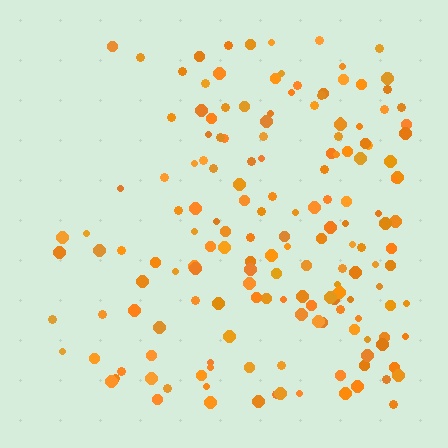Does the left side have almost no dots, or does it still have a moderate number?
Still a moderate number, just noticeably fewer than the right.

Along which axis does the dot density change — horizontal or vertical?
Horizontal.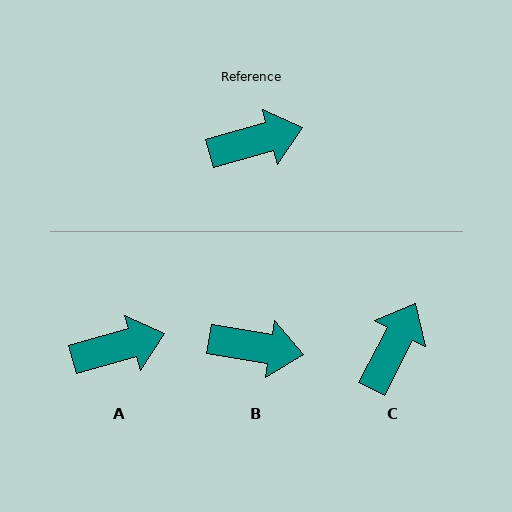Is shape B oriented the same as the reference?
No, it is off by about 25 degrees.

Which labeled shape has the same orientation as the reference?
A.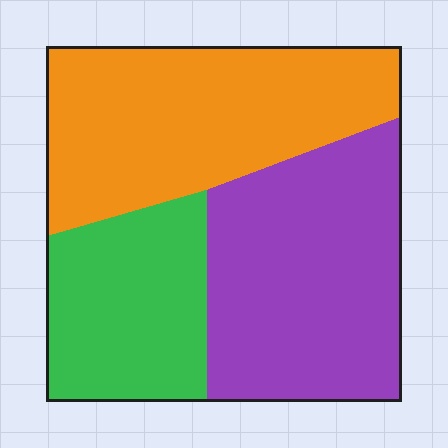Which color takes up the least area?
Green, at roughly 25%.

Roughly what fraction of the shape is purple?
Purple covers around 40% of the shape.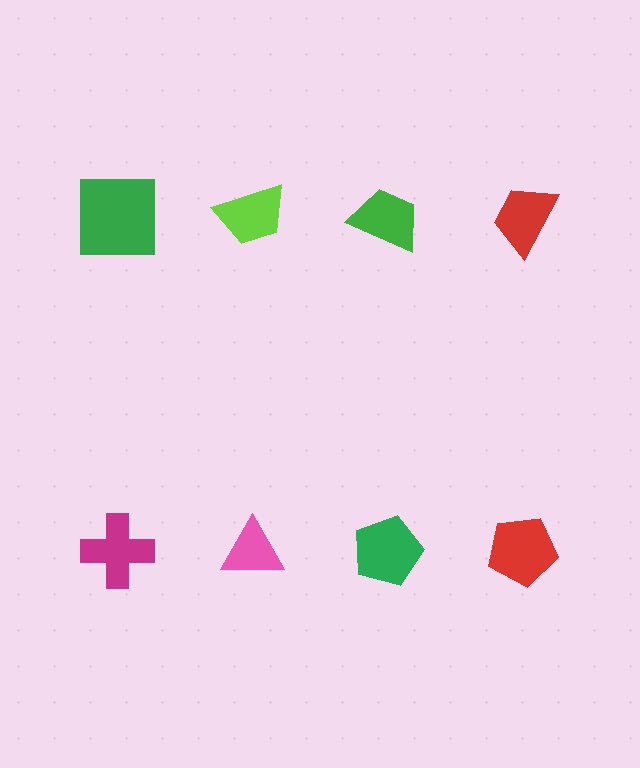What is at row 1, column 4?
A red trapezoid.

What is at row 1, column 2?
A lime trapezoid.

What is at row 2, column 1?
A magenta cross.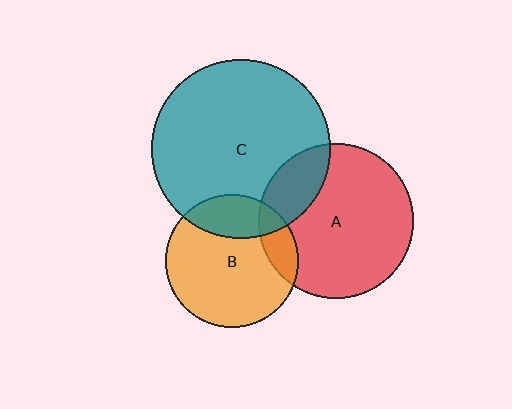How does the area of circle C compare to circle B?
Approximately 1.8 times.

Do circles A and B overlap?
Yes.